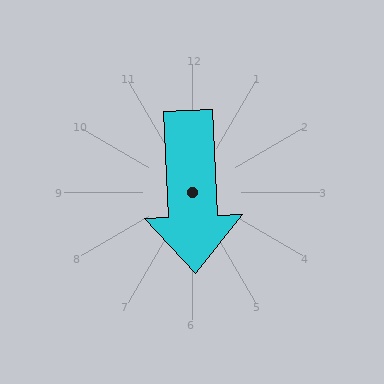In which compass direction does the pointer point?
South.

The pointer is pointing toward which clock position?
Roughly 6 o'clock.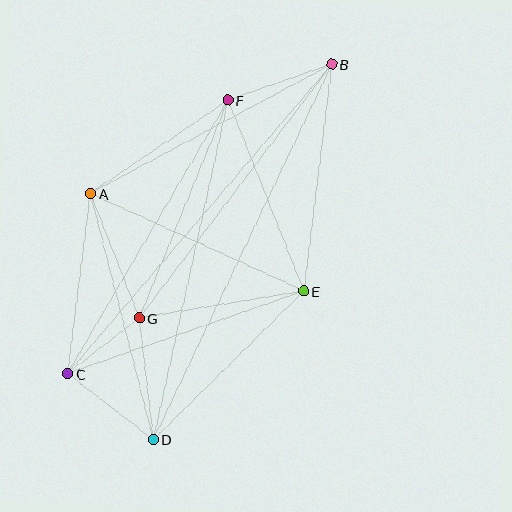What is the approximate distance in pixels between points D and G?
The distance between D and G is approximately 122 pixels.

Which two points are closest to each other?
Points C and G are closest to each other.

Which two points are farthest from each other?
Points B and D are farthest from each other.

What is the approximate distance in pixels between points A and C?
The distance between A and C is approximately 181 pixels.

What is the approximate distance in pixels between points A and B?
The distance between A and B is approximately 274 pixels.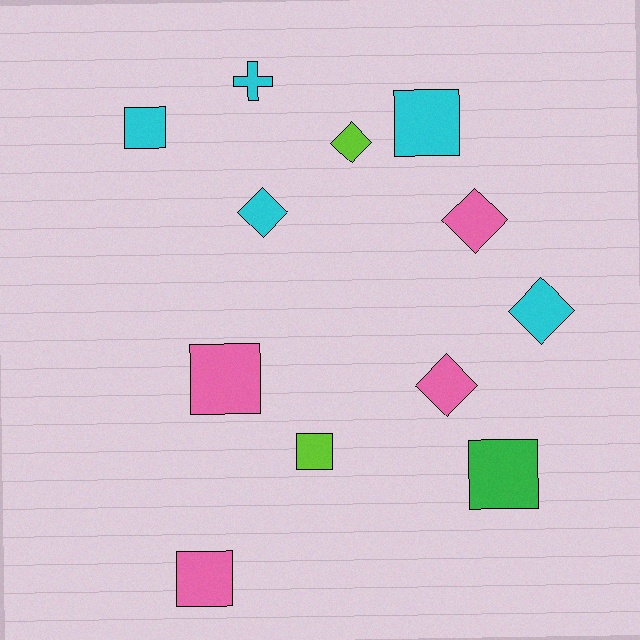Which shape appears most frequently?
Square, with 6 objects.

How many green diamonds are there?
There are no green diamonds.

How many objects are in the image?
There are 12 objects.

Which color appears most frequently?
Cyan, with 5 objects.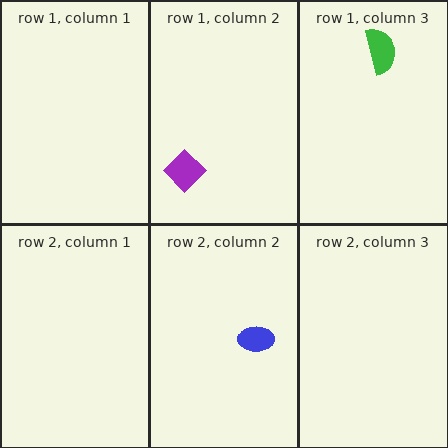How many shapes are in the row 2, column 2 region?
1.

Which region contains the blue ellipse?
The row 2, column 2 region.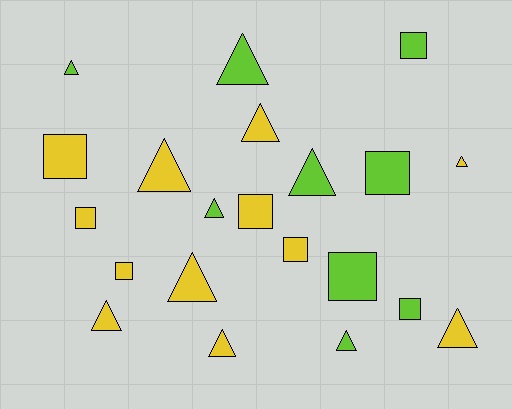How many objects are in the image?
There are 21 objects.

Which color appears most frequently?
Yellow, with 12 objects.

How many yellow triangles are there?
There are 7 yellow triangles.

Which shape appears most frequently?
Triangle, with 12 objects.